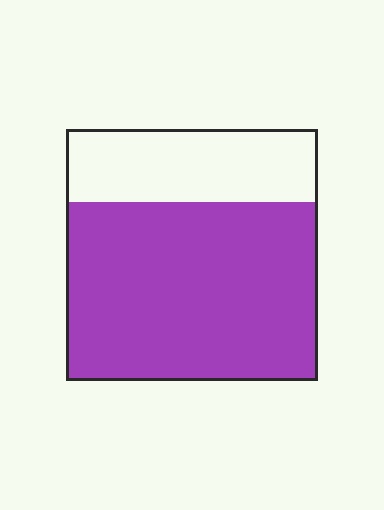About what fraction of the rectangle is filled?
About three quarters (3/4).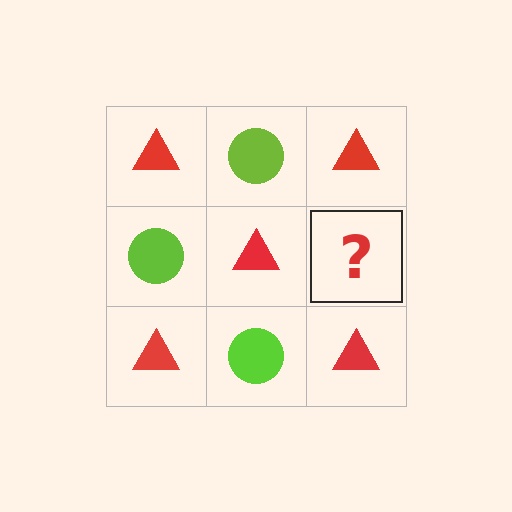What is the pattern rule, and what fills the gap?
The rule is that it alternates red triangle and lime circle in a checkerboard pattern. The gap should be filled with a lime circle.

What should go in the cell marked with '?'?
The missing cell should contain a lime circle.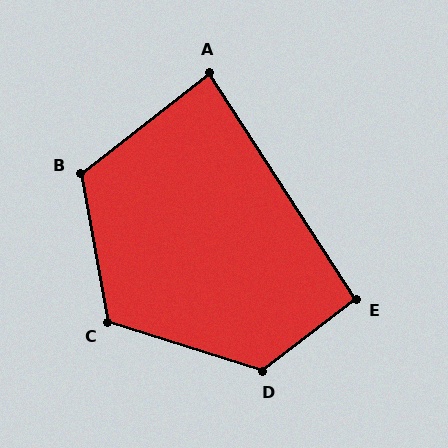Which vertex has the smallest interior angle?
A, at approximately 85 degrees.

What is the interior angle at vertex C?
Approximately 118 degrees (obtuse).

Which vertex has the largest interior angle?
D, at approximately 125 degrees.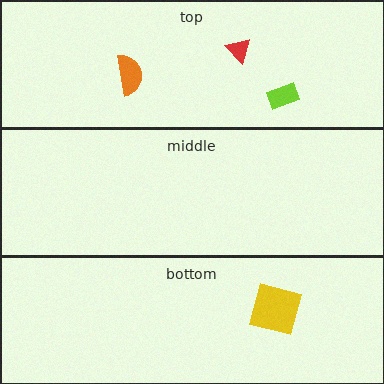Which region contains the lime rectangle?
The top region.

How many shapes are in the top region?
3.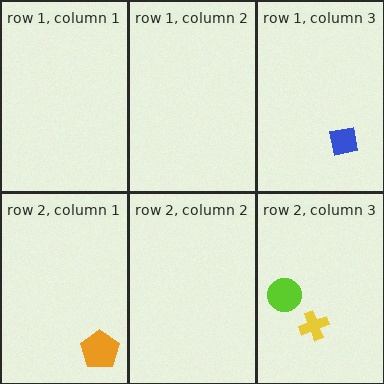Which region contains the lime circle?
The row 2, column 3 region.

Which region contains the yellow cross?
The row 2, column 3 region.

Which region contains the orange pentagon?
The row 2, column 1 region.